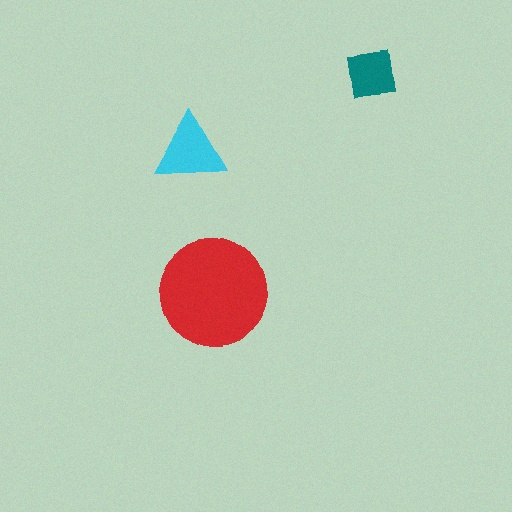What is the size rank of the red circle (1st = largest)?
1st.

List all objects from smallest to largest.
The teal square, the cyan triangle, the red circle.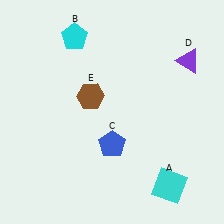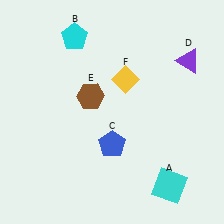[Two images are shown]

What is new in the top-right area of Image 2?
A yellow diamond (F) was added in the top-right area of Image 2.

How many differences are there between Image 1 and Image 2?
There is 1 difference between the two images.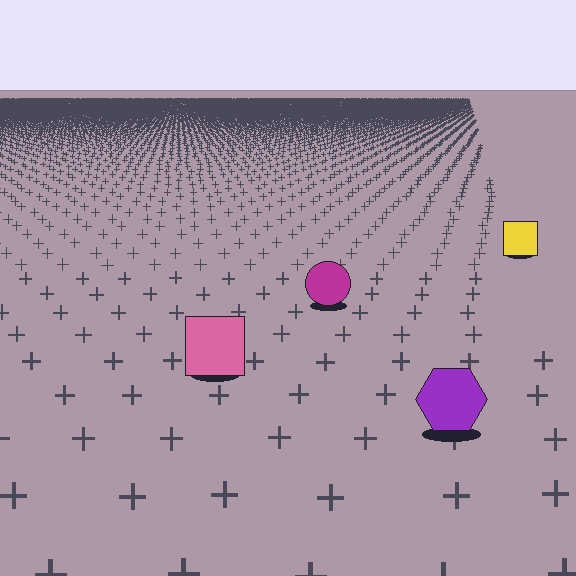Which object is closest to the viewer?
The purple hexagon is closest. The texture marks near it are larger and more spread out.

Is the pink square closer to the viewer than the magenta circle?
Yes. The pink square is closer — you can tell from the texture gradient: the ground texture is coarser near it.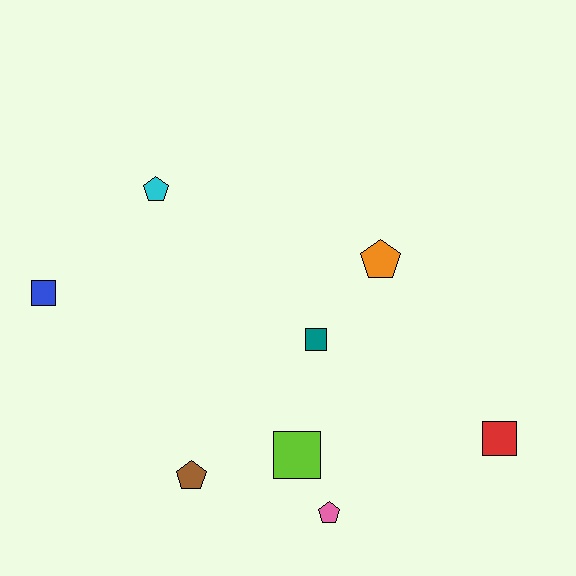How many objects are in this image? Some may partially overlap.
There are 8 objects.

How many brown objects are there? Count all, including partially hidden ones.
There is 1 brown object.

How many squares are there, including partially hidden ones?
There are 4 squares.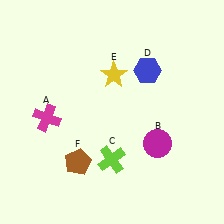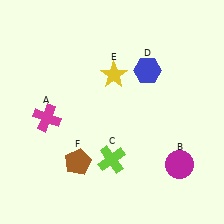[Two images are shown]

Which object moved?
The magenta circle (B) moved right.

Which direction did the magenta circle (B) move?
The magenta circle (B) moved right.